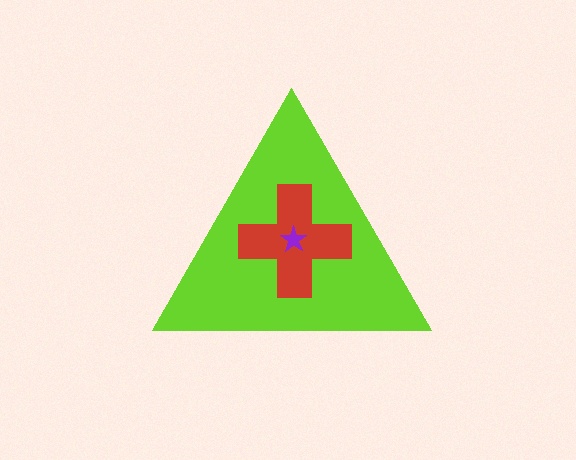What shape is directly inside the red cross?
The purple star.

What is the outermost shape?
The lime triangle.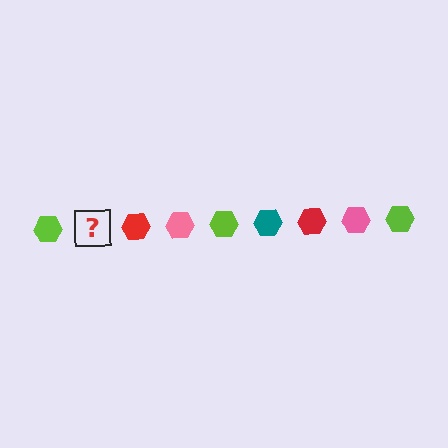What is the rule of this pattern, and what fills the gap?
The rule is that the pattern cycles through lime, teal, red, pink hexagons. The gap should be filled with a teal hexagon.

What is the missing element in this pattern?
The missing element is a teal hexagon.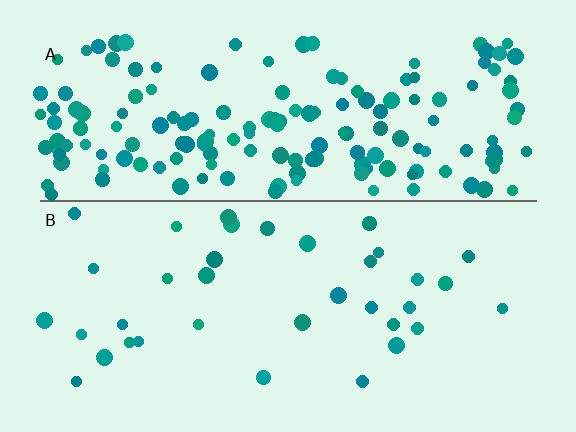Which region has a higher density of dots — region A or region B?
A (the top).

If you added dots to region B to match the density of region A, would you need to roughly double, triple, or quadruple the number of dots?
Approximately quadruple.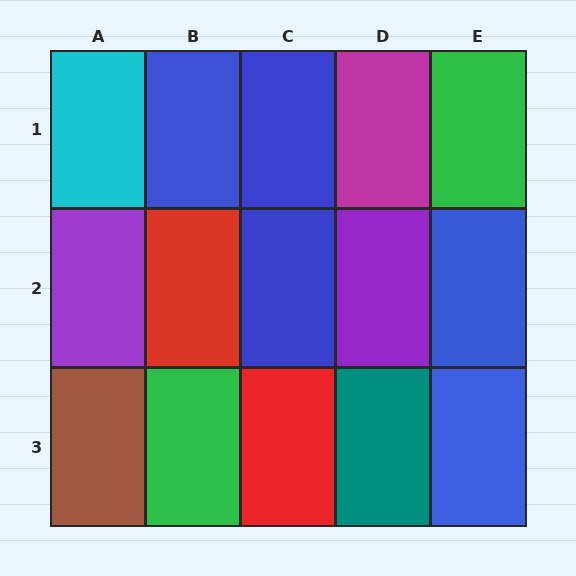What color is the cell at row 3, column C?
Red.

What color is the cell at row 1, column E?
Green.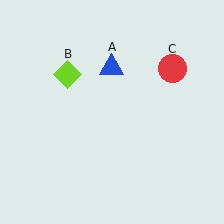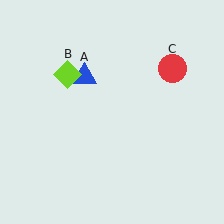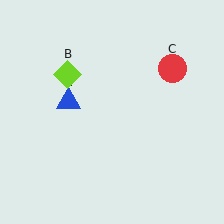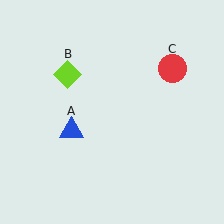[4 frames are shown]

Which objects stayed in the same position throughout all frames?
Lime diamond (object B) and red circle (object C) remained stationary.